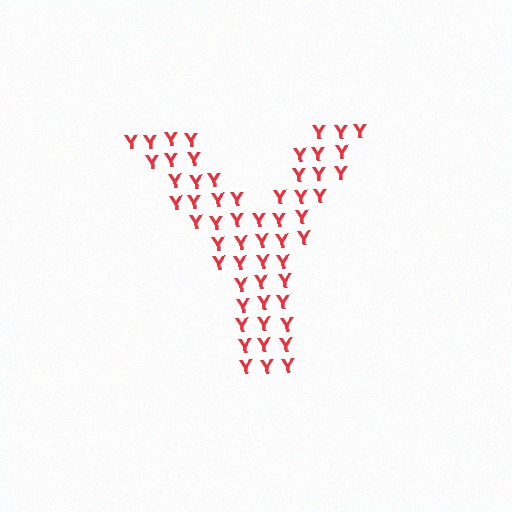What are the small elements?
The small elements are letter Y's.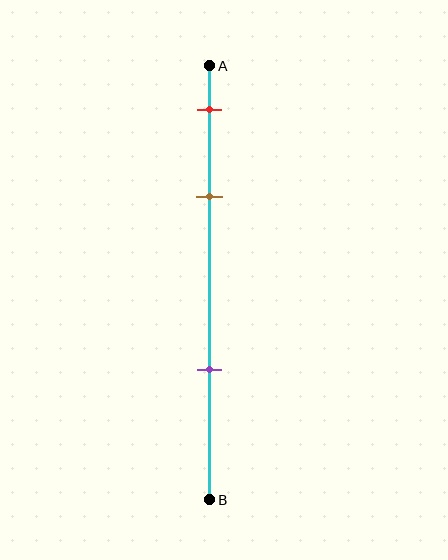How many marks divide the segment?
There are 3 marks dividing the segment.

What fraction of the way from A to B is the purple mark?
The purple mark is approximately 70% (0.7) of the way from A to B.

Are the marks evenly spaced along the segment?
No, the marks are not evenly spaced.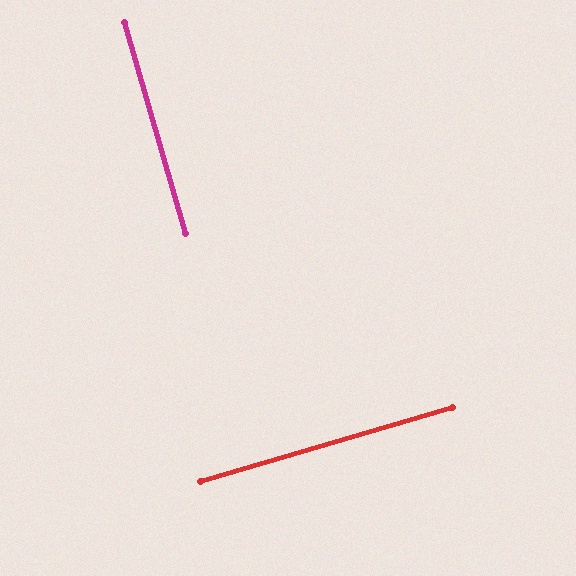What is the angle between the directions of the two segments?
Approximately 90 degrees.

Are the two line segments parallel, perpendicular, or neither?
Perpendicular — they meet at approximately 90°.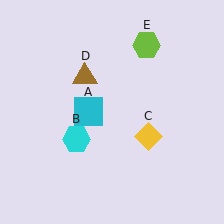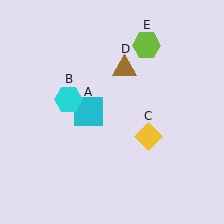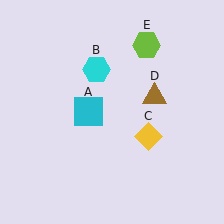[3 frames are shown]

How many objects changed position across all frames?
2 objects changed position: cyan hexagon (object B), brown triangle (object D).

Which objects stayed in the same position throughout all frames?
Cyan square (object A) and yellow diamond (object C) and lime hexagon (object E) remained stationary.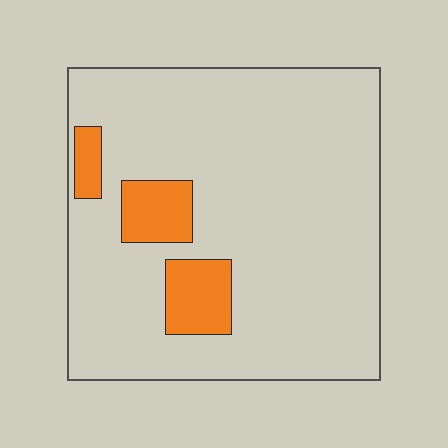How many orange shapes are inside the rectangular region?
3.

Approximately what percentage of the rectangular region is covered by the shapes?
Approximately 10%.